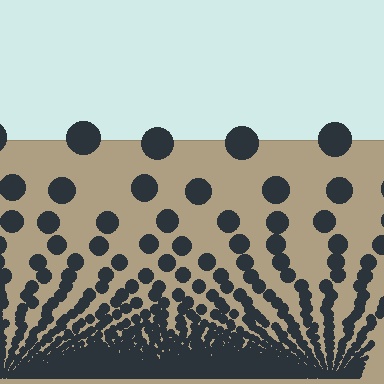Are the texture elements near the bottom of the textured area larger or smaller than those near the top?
Smaller. The gradient is inverted — elements near the bottom are smaller and denser.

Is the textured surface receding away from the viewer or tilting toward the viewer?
The surface appears to tilt toward the viewer. Texture elements get larger and sparser toward the top.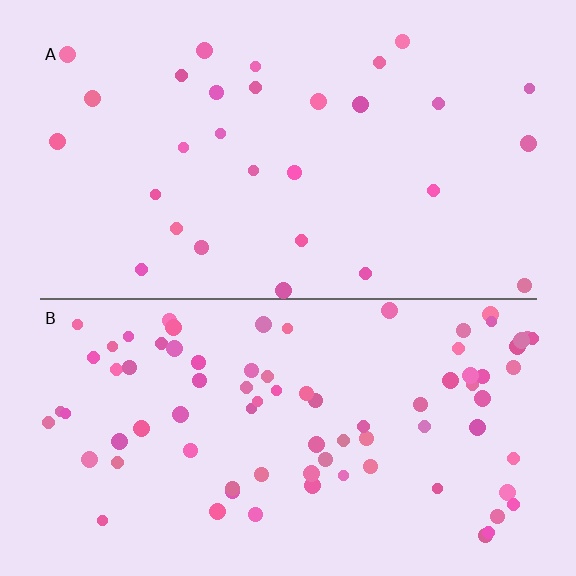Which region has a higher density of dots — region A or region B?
B (the bottom).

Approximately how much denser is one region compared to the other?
Approximately 2.8× — region B over region A.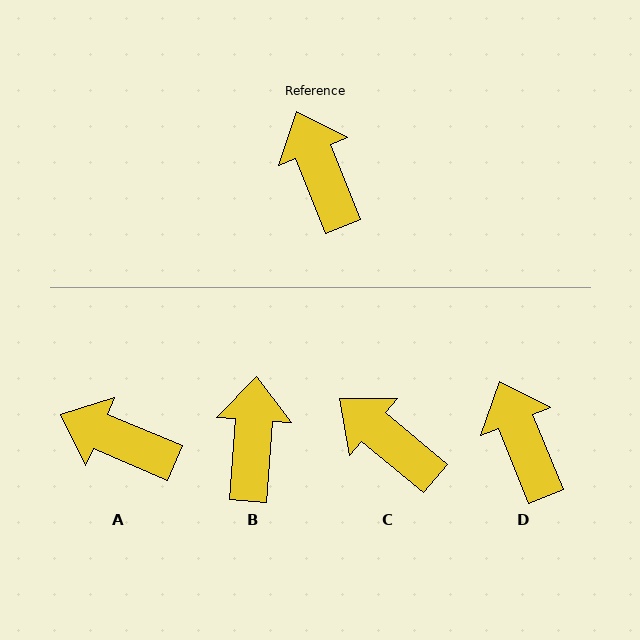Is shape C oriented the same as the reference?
No, it is off by about 28 degrees.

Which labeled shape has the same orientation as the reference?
D.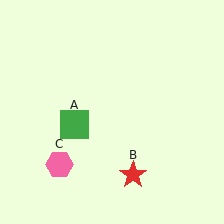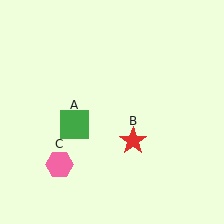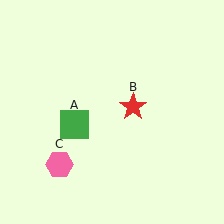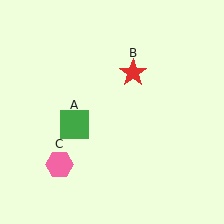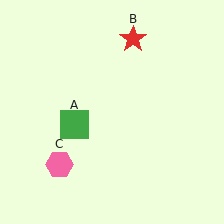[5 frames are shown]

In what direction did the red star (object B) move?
The red star (object B) moved up.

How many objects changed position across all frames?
1 object changed position: red star (object B).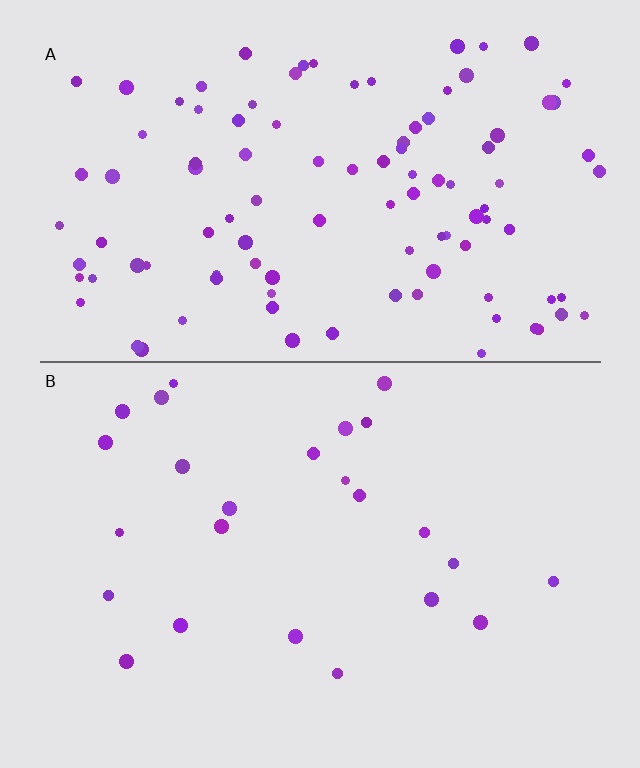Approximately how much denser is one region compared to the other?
Approximately 4.2× — region A over region B.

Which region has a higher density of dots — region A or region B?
A (the top).